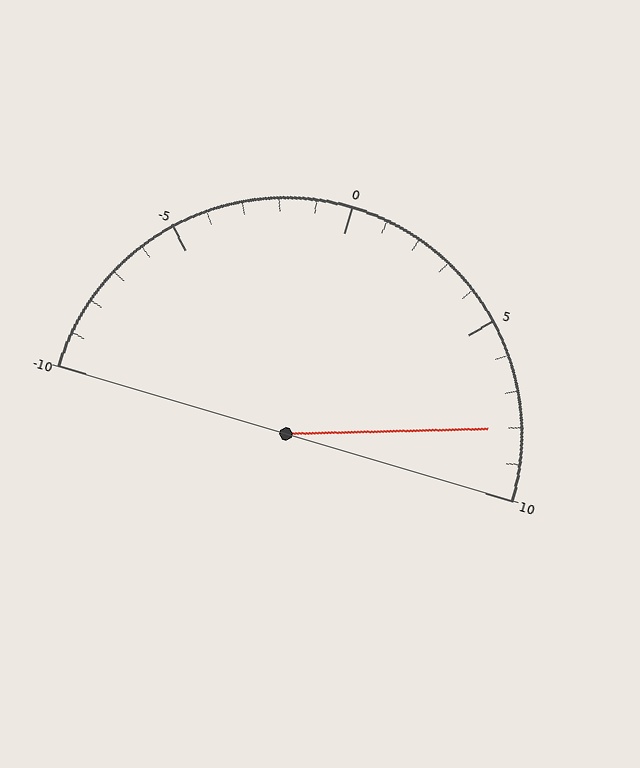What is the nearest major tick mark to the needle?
The nearest major tick mark is 10.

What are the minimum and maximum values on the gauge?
The gauge ranges from -10 to 10.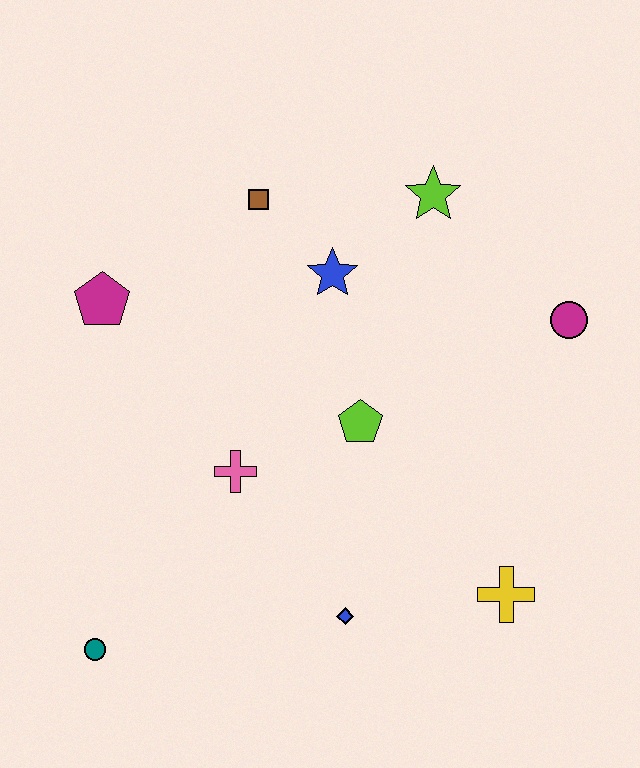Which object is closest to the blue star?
The brown square is closest to the blue star.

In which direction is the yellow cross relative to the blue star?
The yellow cross is below the blue star.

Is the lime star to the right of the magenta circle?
No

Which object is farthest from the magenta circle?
The teal circle is farthest from the magenta circle.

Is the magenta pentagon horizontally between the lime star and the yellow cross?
No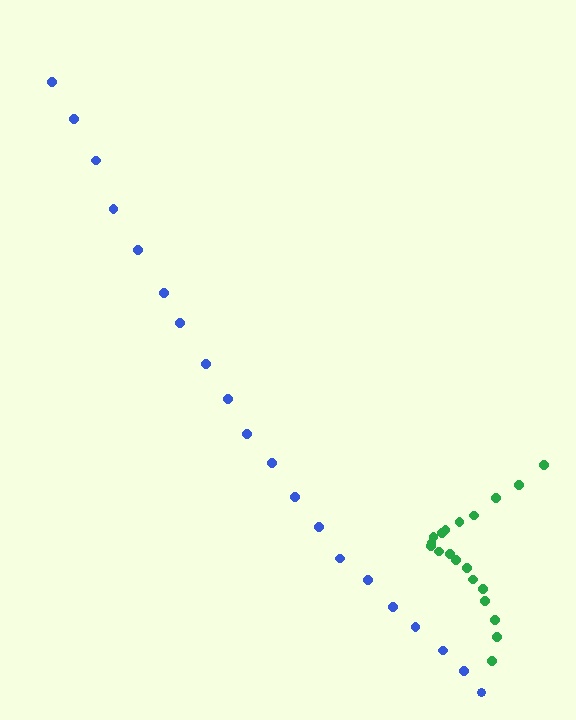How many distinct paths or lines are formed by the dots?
There are 2 distinct paths.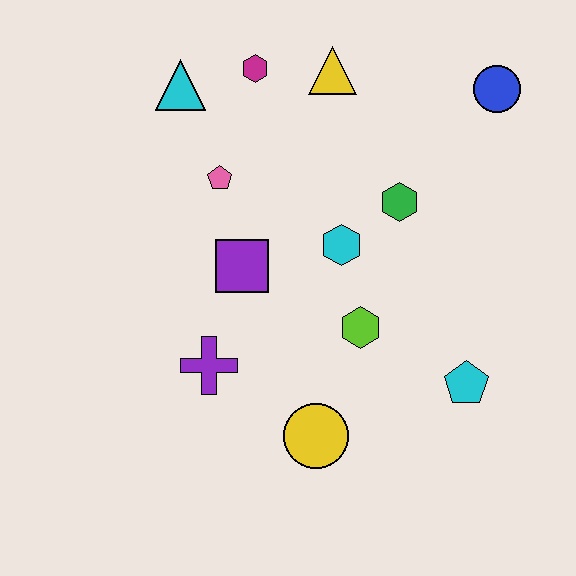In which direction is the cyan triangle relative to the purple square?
The cyan triangle is above the purple square.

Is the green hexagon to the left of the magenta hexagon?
No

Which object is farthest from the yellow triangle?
The yellow circle is farthest from the yellow triangle.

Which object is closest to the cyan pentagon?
The lime hexagon is closest to the cyan pentagon.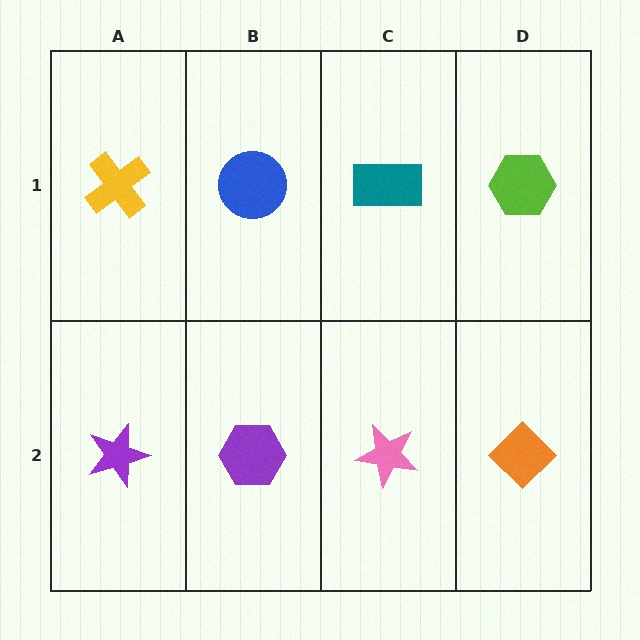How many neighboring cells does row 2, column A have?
2.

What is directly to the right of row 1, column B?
A teal rectangle.